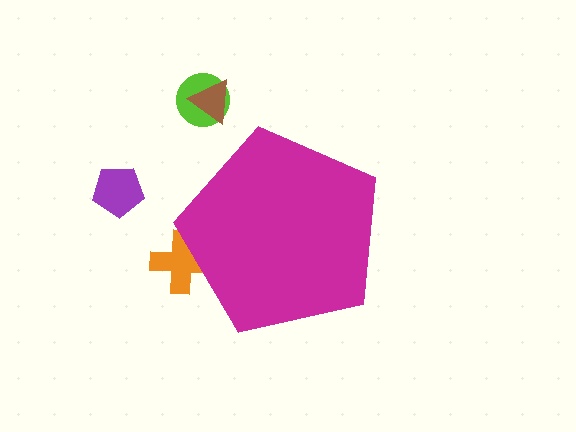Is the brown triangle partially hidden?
No, the brown triangle is fully visible.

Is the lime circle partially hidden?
No, the lime circle is fully visible.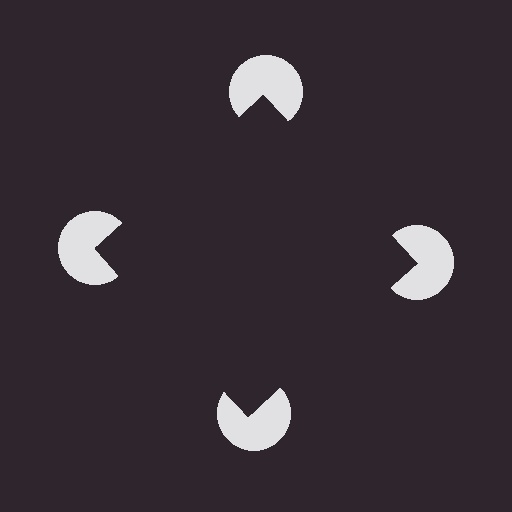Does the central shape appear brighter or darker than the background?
It typically appears slightly darker than the background, even though no actual brightness change is drawn.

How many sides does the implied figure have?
4 sides.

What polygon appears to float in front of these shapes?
An illusory square — its edges are inferred from the aligned wedge cuts in the pac-man discs, not physically drawn.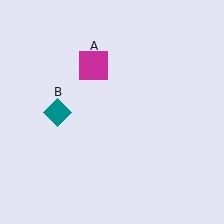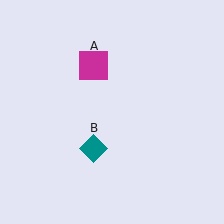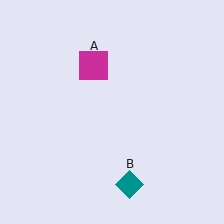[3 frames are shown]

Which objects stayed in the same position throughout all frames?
Magenta square (object A) remained stationary.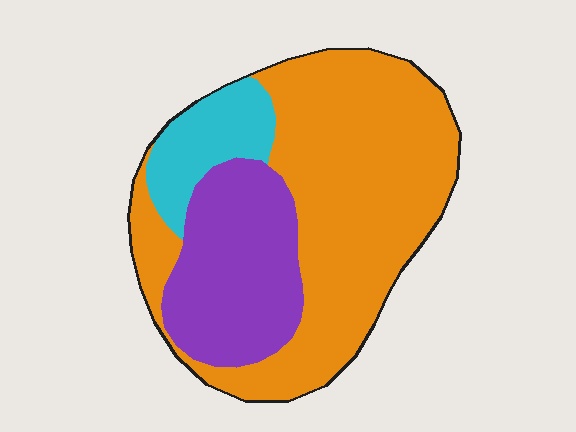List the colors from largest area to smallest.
From largest to smallest: orange, purple, cyan.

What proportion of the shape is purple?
Purple takes up about one quarter (1/4) of the shape.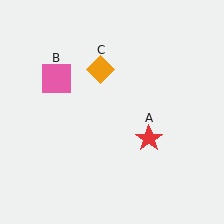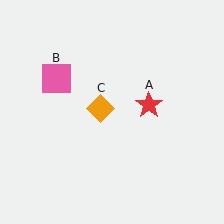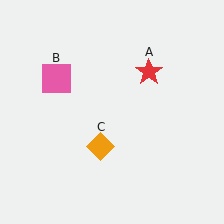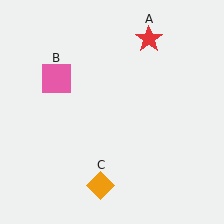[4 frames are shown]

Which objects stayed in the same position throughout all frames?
Pink square (object B) remained stationary.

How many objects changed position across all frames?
2 objects changed position: red star (object A), orange diamond (object C).